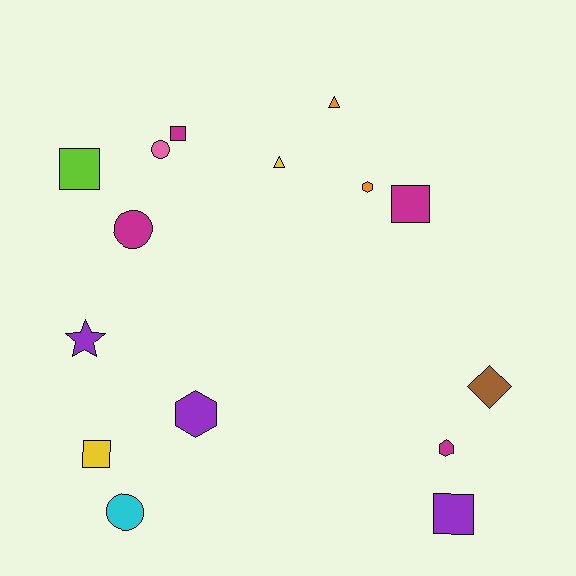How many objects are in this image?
There are 15 objects.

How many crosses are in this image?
There are no crosses.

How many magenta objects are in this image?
There are 4 magenta objects.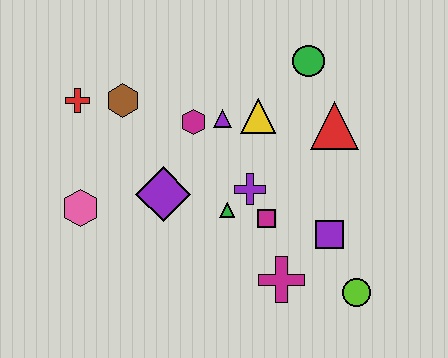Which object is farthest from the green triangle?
The red cross is farthest from the green triangle.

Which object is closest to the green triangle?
The purple cross is closest to the green triangle.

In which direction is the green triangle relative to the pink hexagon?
The green triangle is to the right of the pink hexagon.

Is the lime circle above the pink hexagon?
No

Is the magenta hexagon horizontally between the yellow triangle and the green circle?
No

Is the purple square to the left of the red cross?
No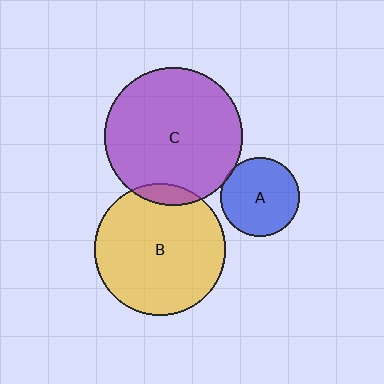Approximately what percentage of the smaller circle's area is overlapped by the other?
Approximately 5%.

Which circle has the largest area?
Circle C (purple).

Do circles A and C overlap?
Yes.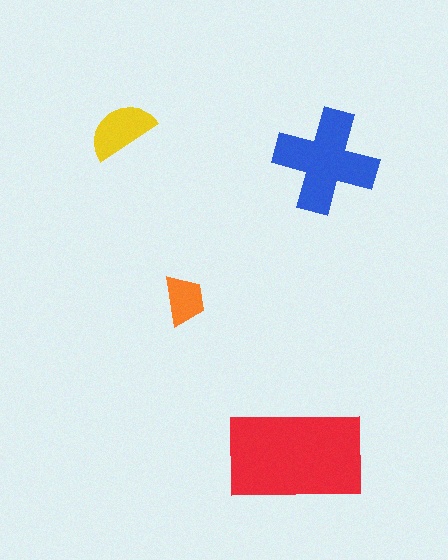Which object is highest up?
The yellow semicircle is topmost.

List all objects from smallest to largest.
The orange trapezoid, the yellow semicircle, the blue cross, the red rectangle.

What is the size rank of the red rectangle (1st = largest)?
1st.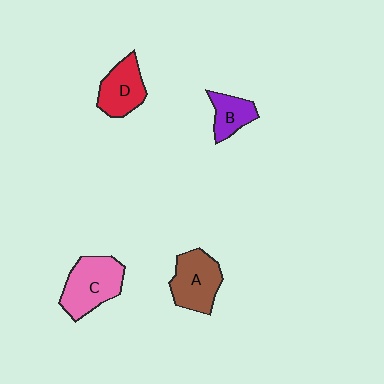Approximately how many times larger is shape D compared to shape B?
Approximately 1.4 times.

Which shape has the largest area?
Shape C (pink).